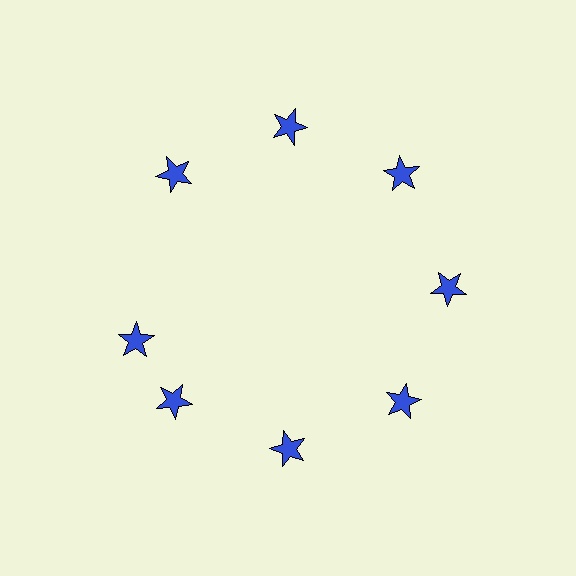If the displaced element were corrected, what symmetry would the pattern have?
It would have 8-fold rotational symmetry — the pattern would map onto itself every 45 degrees.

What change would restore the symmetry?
The symmetry would be restored by rotating it back into even spacing with its neighbors so that all 8 stars sit at equal angles and equal distance from the center.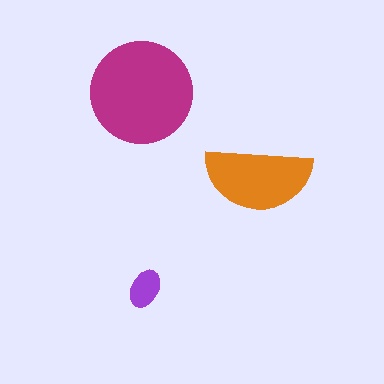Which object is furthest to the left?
The magenta circle is leftmost.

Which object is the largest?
The magenta circle.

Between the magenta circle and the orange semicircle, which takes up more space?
The magenta circle.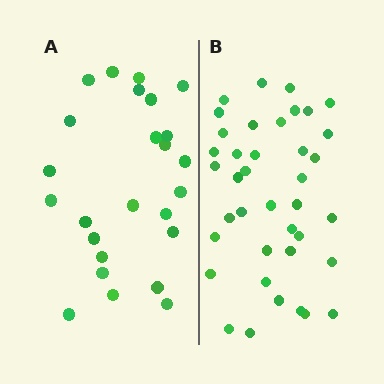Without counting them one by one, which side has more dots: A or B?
Region B (the right region) has more dots.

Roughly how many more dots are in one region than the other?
Region B has approximately 15 more dots than region A.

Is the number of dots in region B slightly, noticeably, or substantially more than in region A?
Region B has substantially more. The ratio is roughly 1.6 to 1.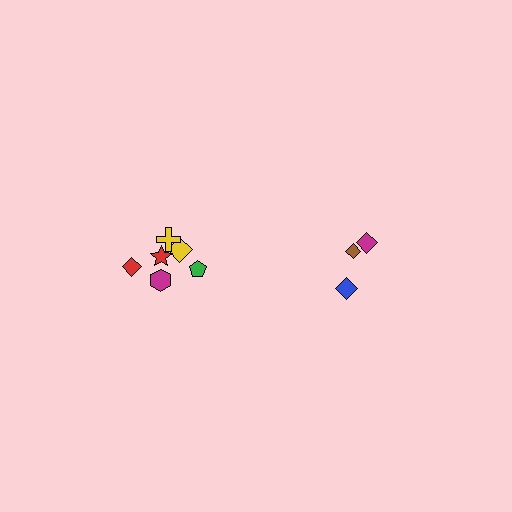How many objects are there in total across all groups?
There are 9 objects.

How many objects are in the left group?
There are 6 objects.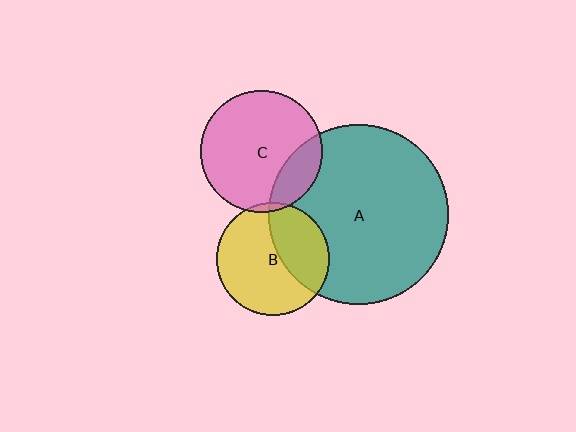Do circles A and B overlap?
Yes.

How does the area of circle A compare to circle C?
Approximately 2.2 times.